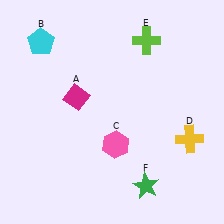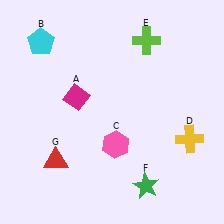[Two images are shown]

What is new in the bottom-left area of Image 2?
A red triangle (G) was added in the bottom-left area of Image 2.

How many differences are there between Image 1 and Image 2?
There is 1 difference between the two images.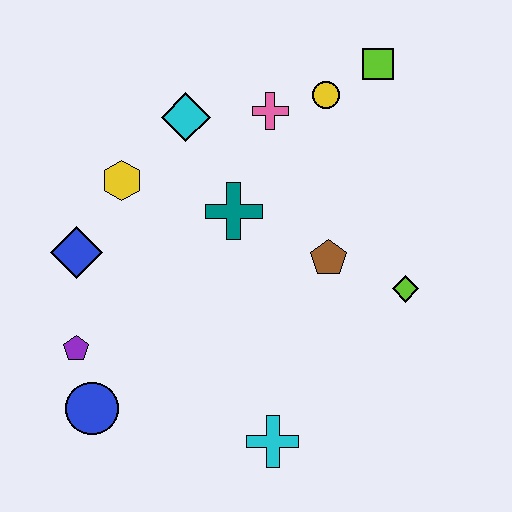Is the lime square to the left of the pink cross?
No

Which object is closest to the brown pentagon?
The lime diamond is closest to the brown pentagon.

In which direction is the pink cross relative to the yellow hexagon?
The pink cross is to the right of the yellow hexagon.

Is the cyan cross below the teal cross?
Yes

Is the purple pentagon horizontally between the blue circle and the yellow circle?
No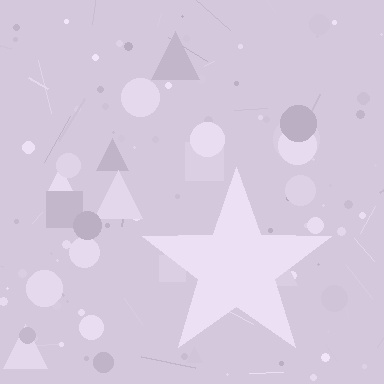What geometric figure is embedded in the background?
A star is embedded in the background.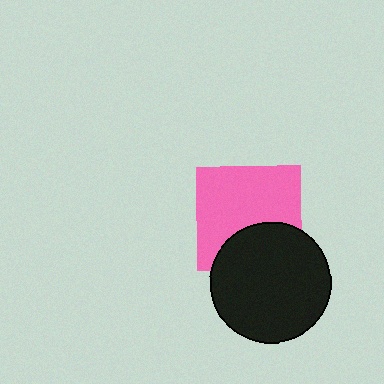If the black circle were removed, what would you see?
You would see the complete pink square.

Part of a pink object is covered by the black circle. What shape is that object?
It is a square.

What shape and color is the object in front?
The object in front is a black circle.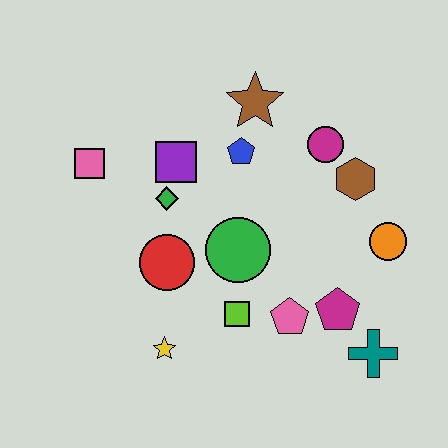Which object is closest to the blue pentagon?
The brown star is closest to the blue pentagon.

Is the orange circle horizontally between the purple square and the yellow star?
No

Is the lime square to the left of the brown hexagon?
Yes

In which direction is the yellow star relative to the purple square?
The yellow star is below the purple square.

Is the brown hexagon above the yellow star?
Yes